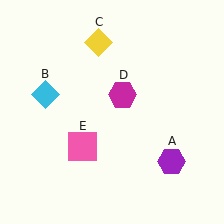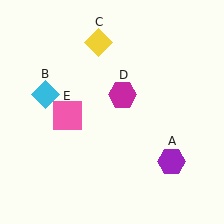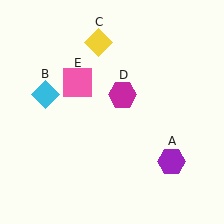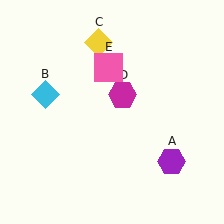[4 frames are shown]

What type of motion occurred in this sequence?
The pink square (object E) rotated clockwise around the center of the scene.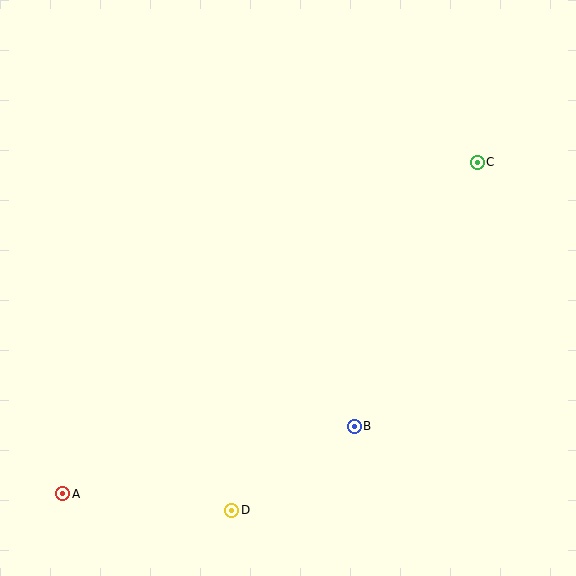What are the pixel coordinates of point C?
Point C is at (477, 162).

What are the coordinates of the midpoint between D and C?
The midpoint between D and C is at (355, 336).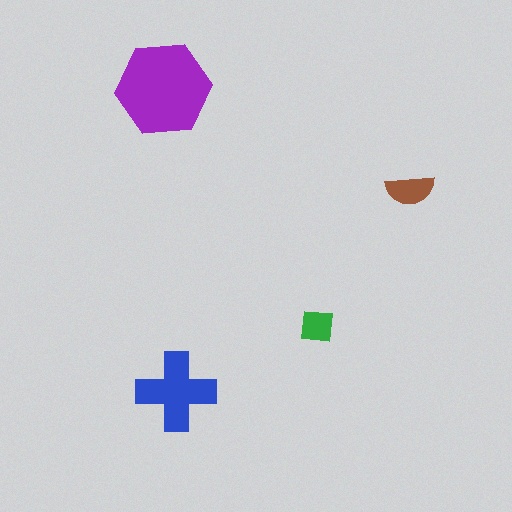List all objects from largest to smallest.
The purple hexagon, the blue cross, the brown semicircle, the green square.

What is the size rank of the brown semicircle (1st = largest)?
3rd.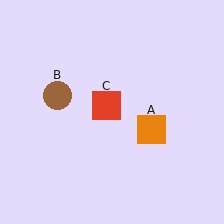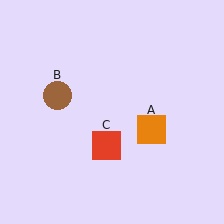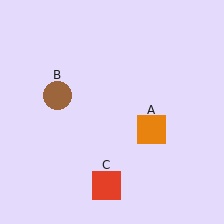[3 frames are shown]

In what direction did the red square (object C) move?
The red square (object C) moved down.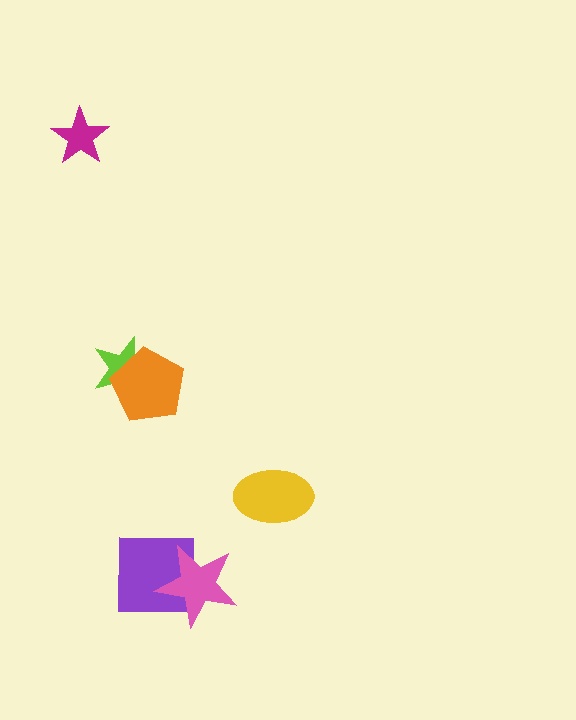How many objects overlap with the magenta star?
0 objects overlap with the magenta star.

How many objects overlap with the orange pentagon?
1 object overlaps with the orange pentagon.